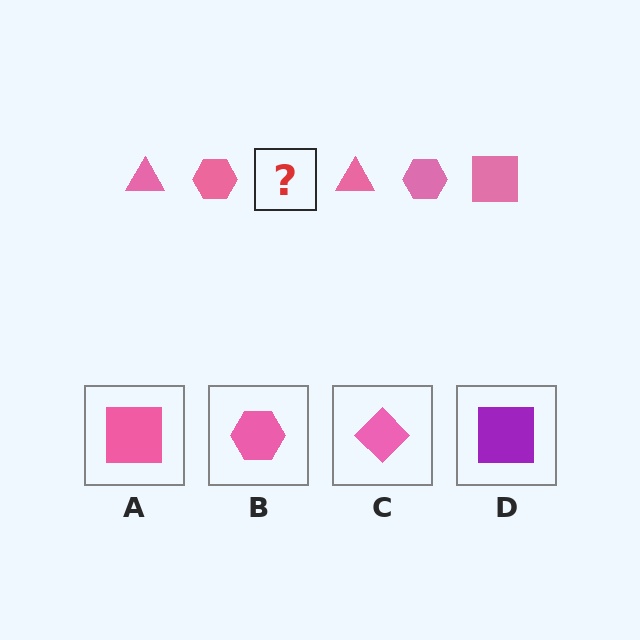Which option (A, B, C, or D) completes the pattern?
A.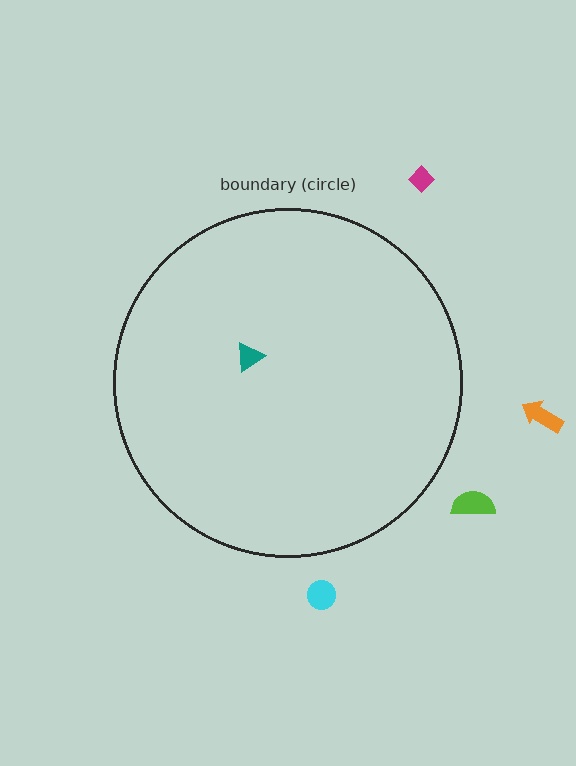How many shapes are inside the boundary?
1 inside, 4 outside.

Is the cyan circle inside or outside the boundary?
Outside.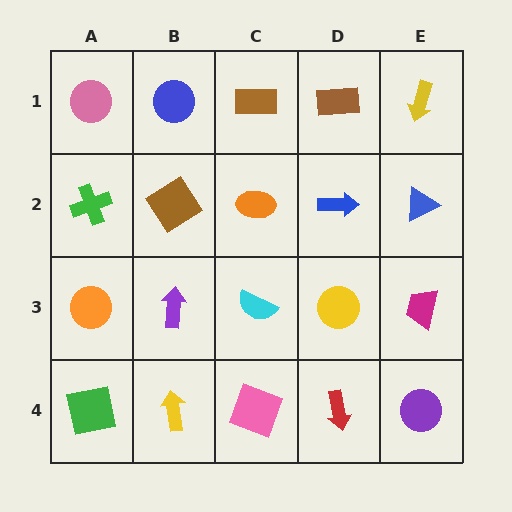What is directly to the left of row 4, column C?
A yellow arrow.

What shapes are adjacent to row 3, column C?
An orange ellipse (row 2, column C), a pink square (row 4, column C), a purple arrow (row 3, column B), a yellow circle (row 3, column D).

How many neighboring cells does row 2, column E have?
3.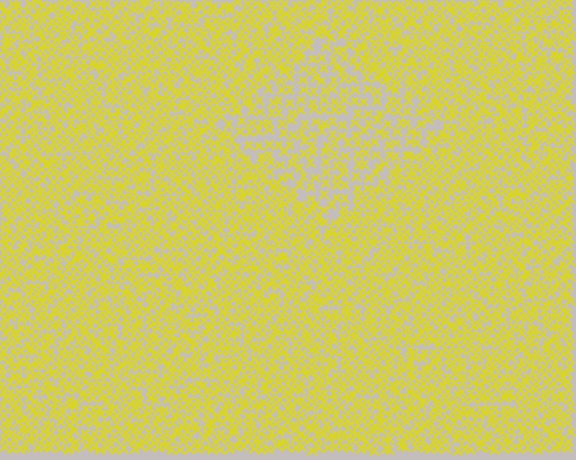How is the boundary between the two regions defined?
The boundary is defined by a change in element density (approximately 1.7x ratio). All elements are the same color, size, and shape.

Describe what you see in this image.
The image contains small yellow elements arranged at two different densities. A diamond-shaped region is visible where the elements are less densely packed than the surrounding area.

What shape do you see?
I see a diamond.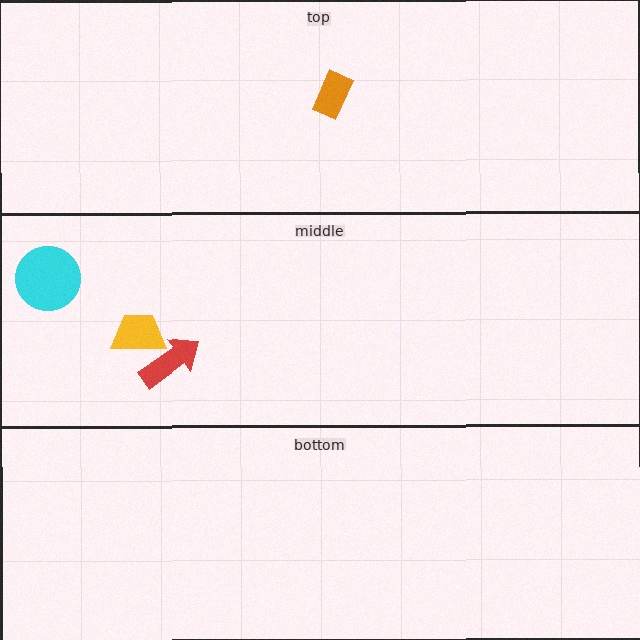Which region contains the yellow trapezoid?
The middle region.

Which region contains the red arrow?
The middle region.